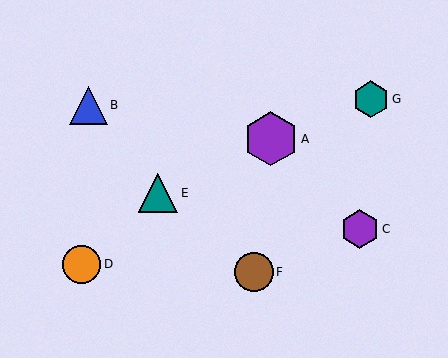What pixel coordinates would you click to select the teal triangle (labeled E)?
Click at (158, 193) to select the teal triangle E.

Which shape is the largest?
The purple hexagon (labeled A) is the largest.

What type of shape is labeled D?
Shape D is an orange circle.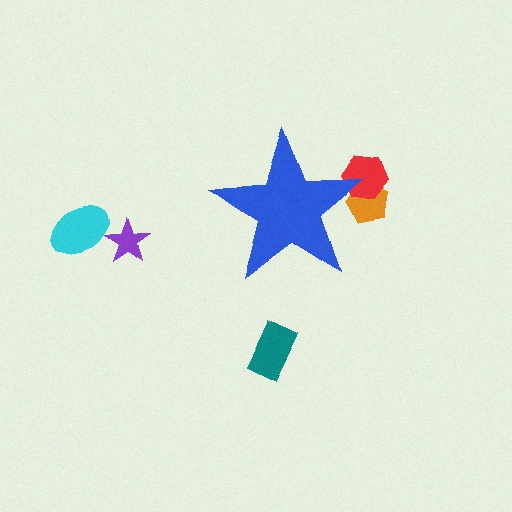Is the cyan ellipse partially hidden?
No, the cyan ellipse is fully visible.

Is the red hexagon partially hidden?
Yes, the red hexagon is partially hidden behind the blue star.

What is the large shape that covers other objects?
A blue star.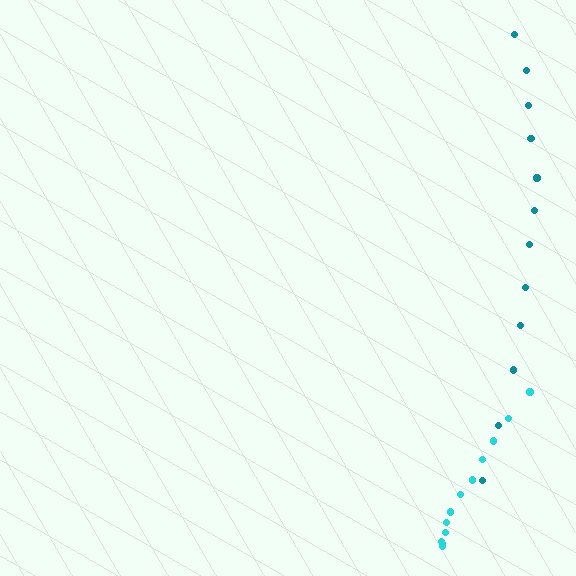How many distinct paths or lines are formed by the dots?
There are 2 distinct paths.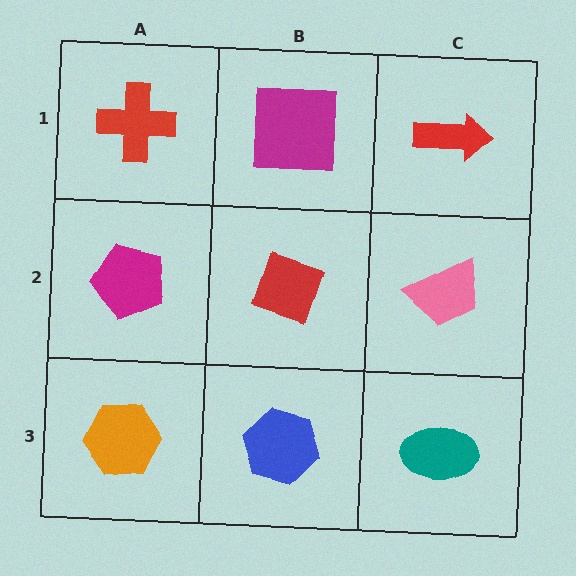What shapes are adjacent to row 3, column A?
A magenta pentagon (row 2, column A), a blue hexagon (row 3, column B).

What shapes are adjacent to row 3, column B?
A red diamond (row 2, column B), an orange hexagon (row 3, column A), a teal ellipse (row 3, column C).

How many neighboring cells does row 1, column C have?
2.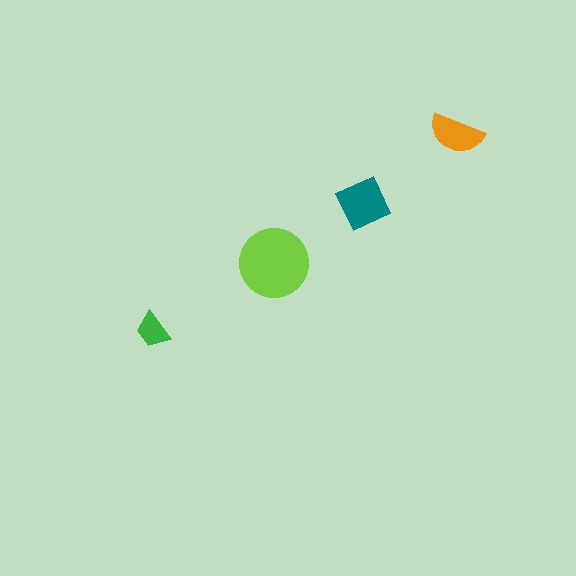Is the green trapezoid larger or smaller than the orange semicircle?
Smaller.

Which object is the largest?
The lime circle.